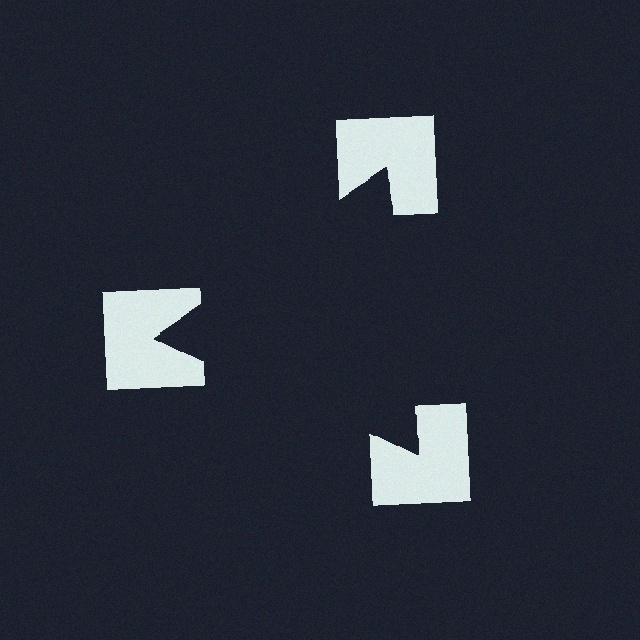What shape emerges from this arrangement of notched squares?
An illusory triangle — its edges are inferred from the aligned wedge cuts in the notched squares, not physically drawn.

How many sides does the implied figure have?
3 sides.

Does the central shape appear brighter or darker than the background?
It typically appears slightly darker than the background, even though no actual brightness change is drawn.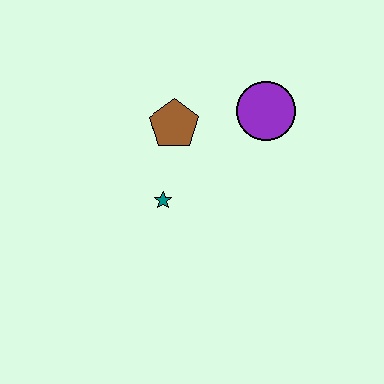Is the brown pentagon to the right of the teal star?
Yes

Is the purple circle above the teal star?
Yes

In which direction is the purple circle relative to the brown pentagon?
The purple circle is to the right of the brown pentagon.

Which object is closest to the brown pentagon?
The teal star is closest to the brown pentagon.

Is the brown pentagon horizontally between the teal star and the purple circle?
Yes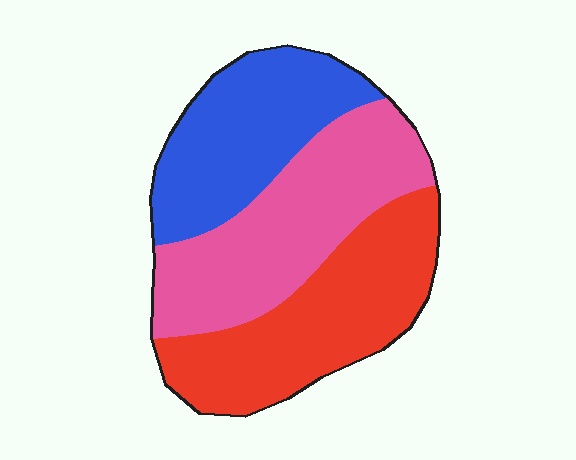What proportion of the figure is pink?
Pink takes up about three eighths (3/8) of the figure.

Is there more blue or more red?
Red.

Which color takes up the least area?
Blue, at roughly 30%.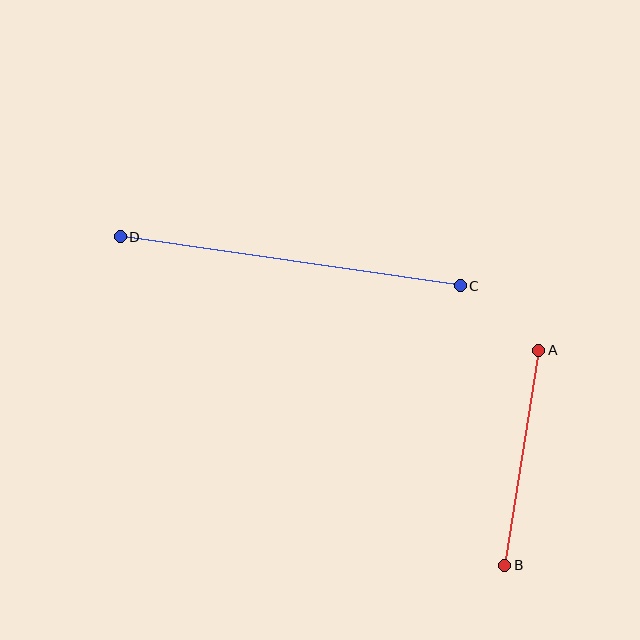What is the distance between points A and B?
The distance is approximately 217 pixels.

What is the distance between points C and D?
The distance is approximately 343 pixels.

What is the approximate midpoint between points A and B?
The midpoint is at approximately (522, 458) pixels.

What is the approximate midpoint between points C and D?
The midpoint is at approximately (290, 261) pixels.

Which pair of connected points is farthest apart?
Points C and D are farthest apart.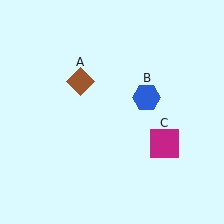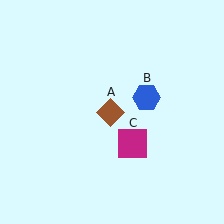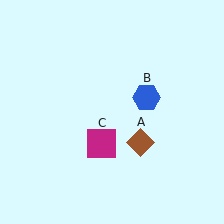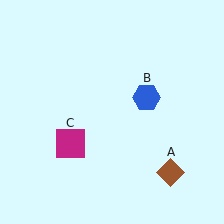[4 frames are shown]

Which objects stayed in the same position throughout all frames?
Blue hexagon (object B) remained stationary.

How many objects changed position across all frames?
2 objects changed position: brown diamond (object A), magenta square (object C).